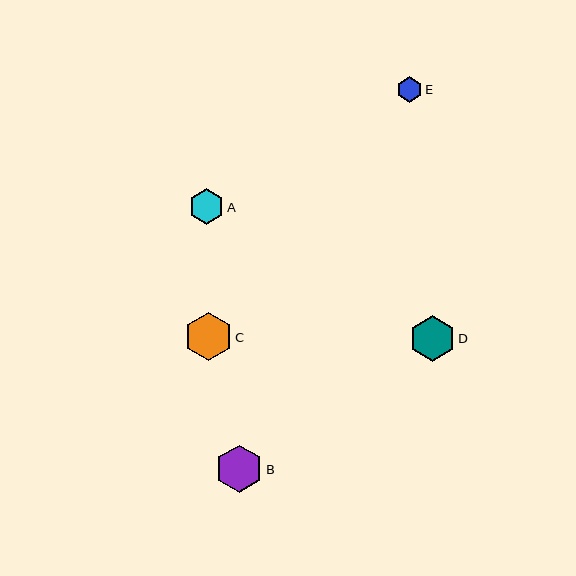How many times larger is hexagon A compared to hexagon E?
Hexagon A is approximately 1.4 times the size of hexagon E.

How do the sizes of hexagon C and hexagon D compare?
Hexagon C and hexagon D are approximately the same size.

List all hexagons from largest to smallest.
From largest to smallest: C, B, D, A, E.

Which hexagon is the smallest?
Hexagon E is the smallest with a size of approximately 25 pixels.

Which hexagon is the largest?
Hexagon C is the largest with a size of approximately 48 pixels.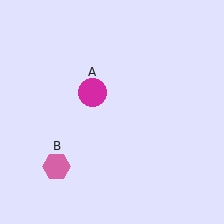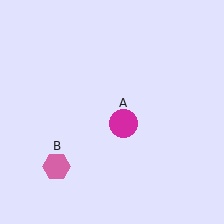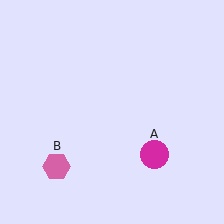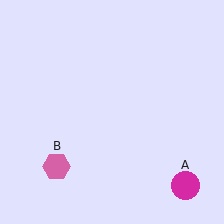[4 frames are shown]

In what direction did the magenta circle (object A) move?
The magenta circle (object A) moved down and to the right.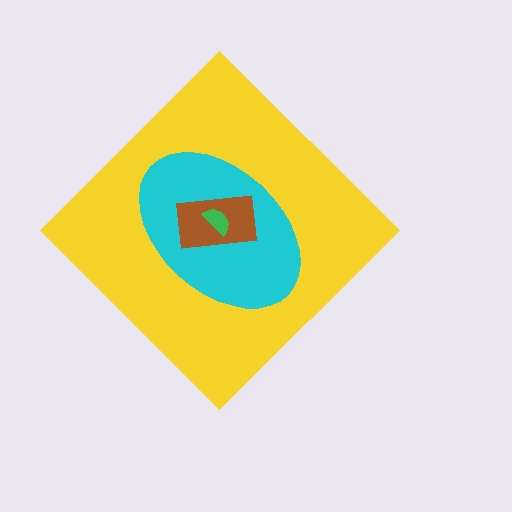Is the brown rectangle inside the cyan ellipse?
Yes.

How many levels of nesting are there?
4.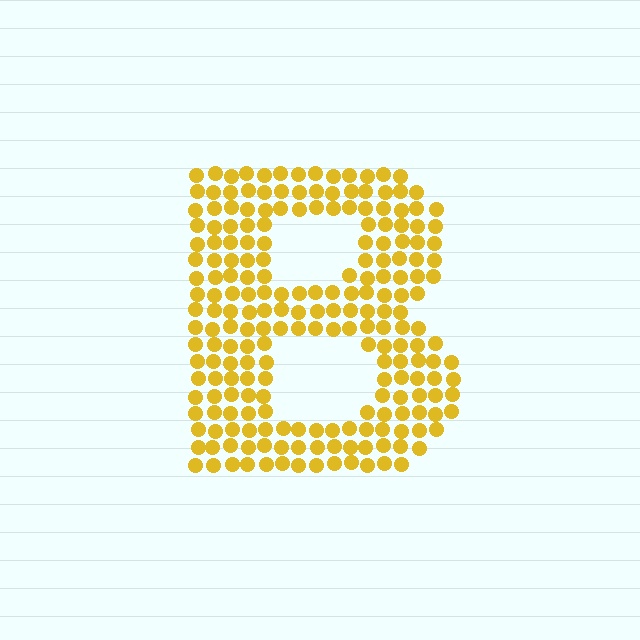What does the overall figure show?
The overall figure shows the letter B.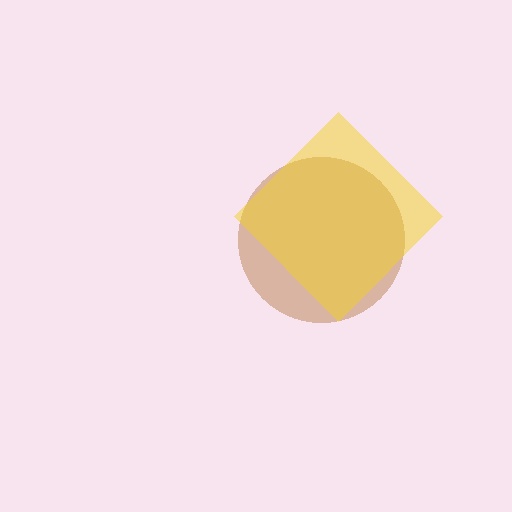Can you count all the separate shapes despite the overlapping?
Yes, there are 2 separate shapes.